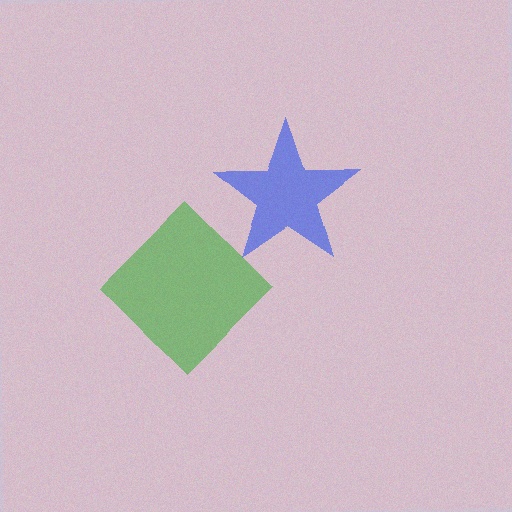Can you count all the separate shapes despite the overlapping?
Yes, there are 2 separate shapes.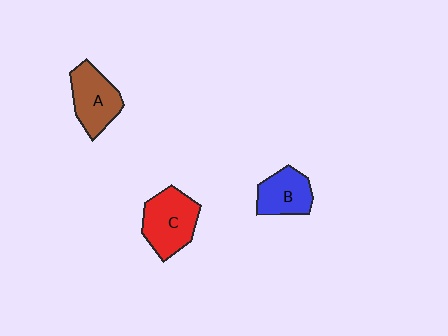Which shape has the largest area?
Shape C (red).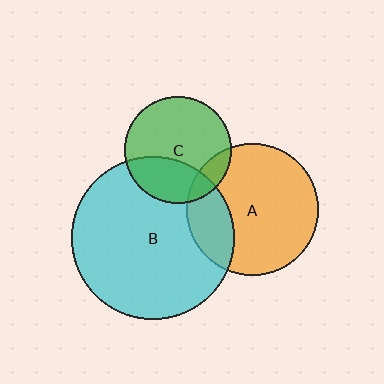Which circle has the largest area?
Circle B (cyan).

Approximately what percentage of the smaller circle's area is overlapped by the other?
Approximately 30%.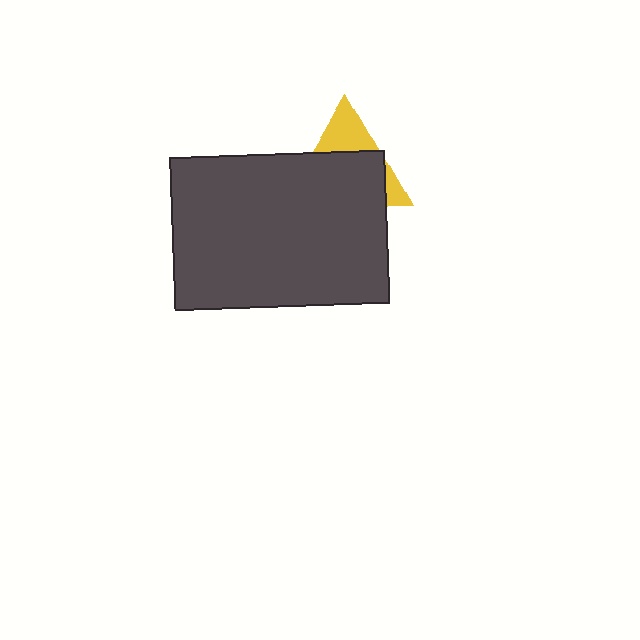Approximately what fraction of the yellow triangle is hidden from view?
Roughly 67% of the yellow triangle is hidden behind the dark gray rectangle.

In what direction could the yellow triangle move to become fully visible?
The yellow triangle could move up. That would shift it out from behind the dark gray rectangle entirely.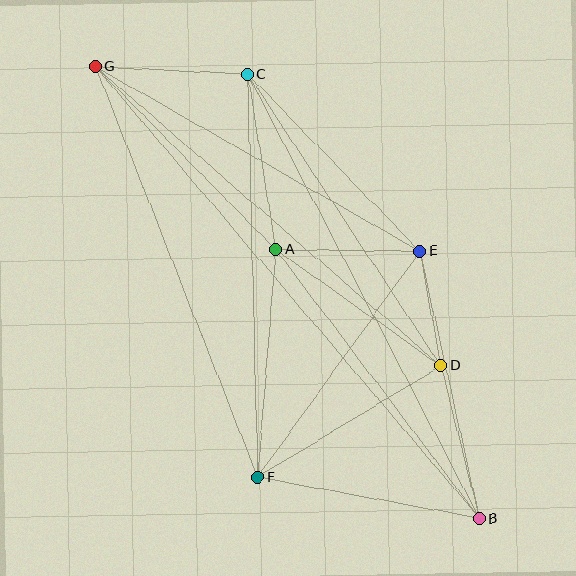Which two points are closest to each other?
Points D and E are closest to each other.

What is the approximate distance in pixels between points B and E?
The distance between B and E is approximately 274 pixels.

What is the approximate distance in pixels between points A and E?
The distance between A and E is approximately 144 pixels.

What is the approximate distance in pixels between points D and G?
The distance between D and G is approximately 457 pixels.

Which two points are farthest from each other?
Points B and G are farthest from each other.